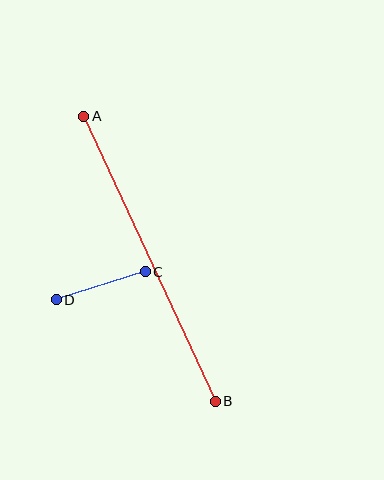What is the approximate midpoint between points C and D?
The midpoint is at approximately (101, 286) pixels.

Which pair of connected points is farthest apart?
Points A and B are farthest apart.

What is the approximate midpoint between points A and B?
The midpoint is at approximately (149, 259) pixels.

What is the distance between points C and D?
The distance is approximately 93 pixels.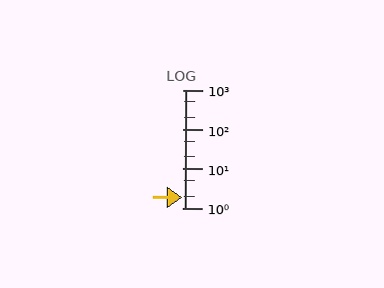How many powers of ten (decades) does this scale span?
The scale spans 3 decades, from 1 to 1000.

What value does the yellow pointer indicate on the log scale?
The pointer indicates approximately 1.8.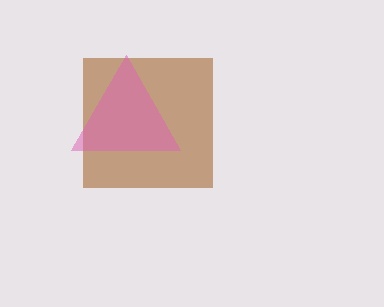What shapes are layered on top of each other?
The layered shapes are: a brown square, a pink triangle.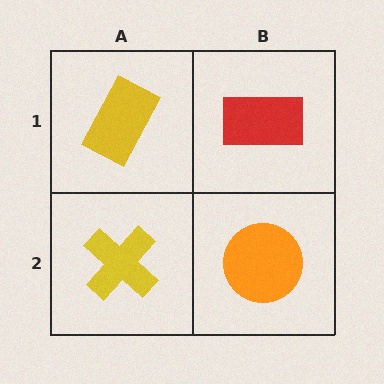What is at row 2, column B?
An orange circle.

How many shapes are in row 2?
2 shapes.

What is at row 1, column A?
A yellow rectangle.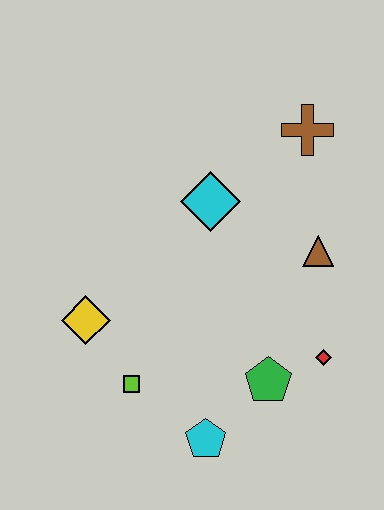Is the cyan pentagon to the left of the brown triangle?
Yes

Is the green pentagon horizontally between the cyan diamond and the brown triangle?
Yes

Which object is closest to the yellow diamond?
The lime square is closest to the yellow diamond.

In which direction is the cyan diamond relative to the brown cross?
The cyan diamond is to the left of the brown cross.